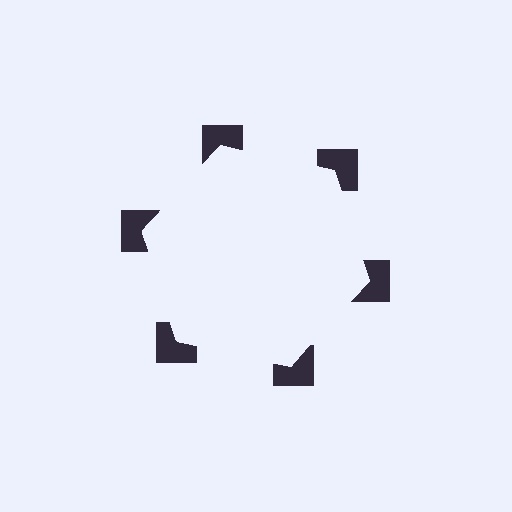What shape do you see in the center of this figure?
An illusory hexagon — its edges are inferred from the aligned wedge cuts in the notched squares, not physically drawn.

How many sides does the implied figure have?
6 sides.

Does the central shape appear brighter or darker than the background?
It typically appears slightly brighter than the background, even though no actual brightness change is drawn.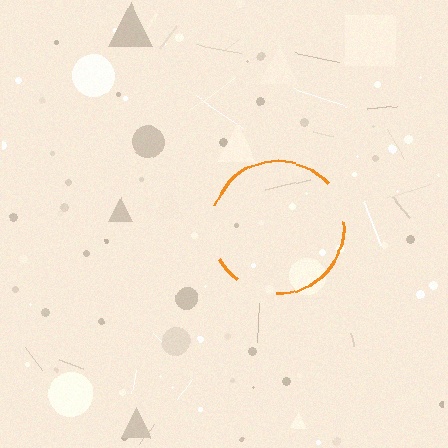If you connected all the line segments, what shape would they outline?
They would outline a circle.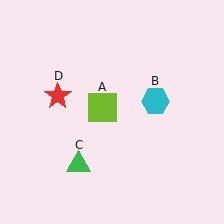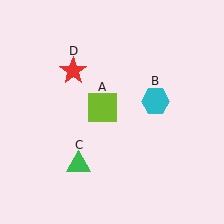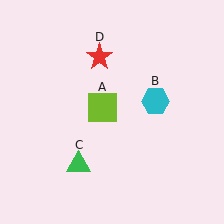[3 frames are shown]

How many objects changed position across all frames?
1 object changed position: red star (object D).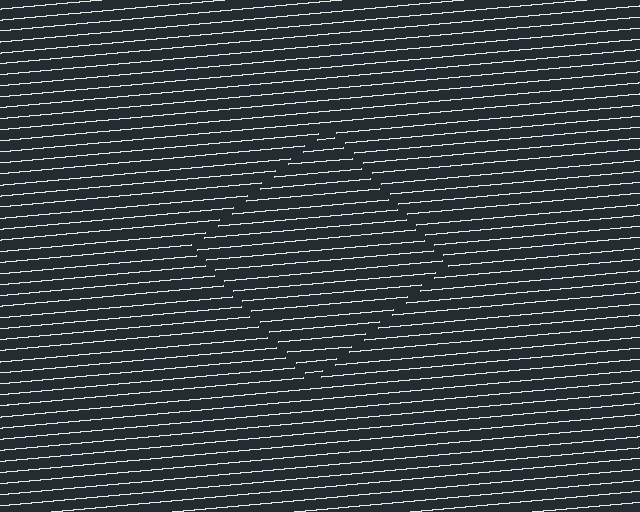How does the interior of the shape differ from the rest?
The interior of the shape contains the same grating, shifted by half a period — the contour is defined by the phase discontinuity where line-ends from the inner and outer gratings abut.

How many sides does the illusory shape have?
4 sides — the line-ends trace a square.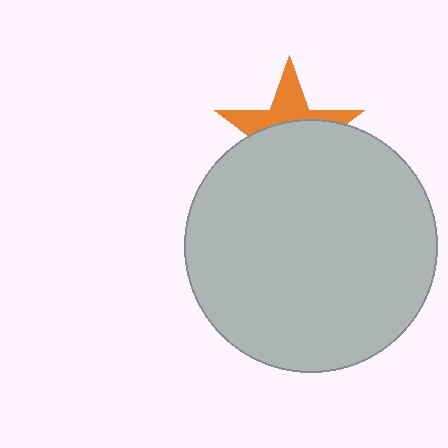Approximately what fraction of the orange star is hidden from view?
Roughly 60% of the orange star is hidden behind the light gray circle.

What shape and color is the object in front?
The object in front is a light gray circle.